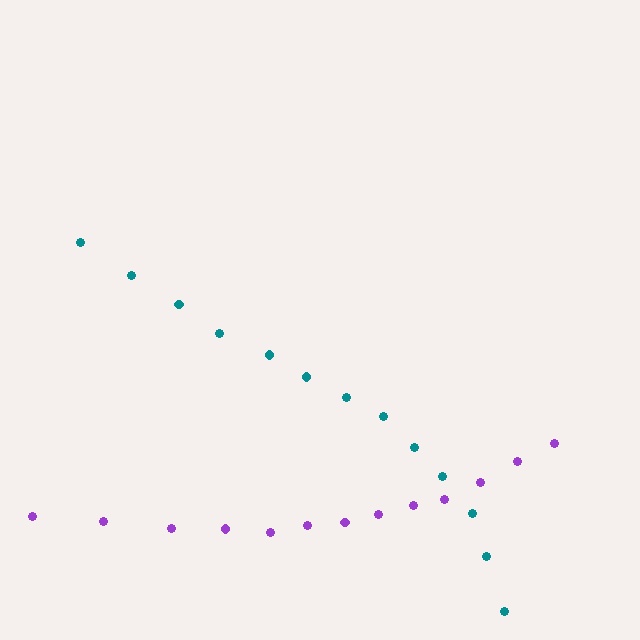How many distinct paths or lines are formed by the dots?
There are 2 distinct paths.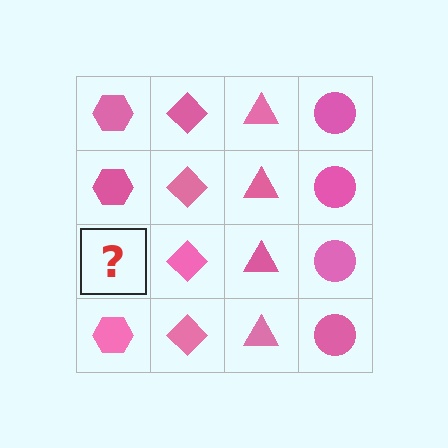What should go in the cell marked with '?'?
The missing cell should contain a pink hexagon.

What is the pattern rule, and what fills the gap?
The rule is that each column has a consistent shape. The gap should be filled with a pink hexagon.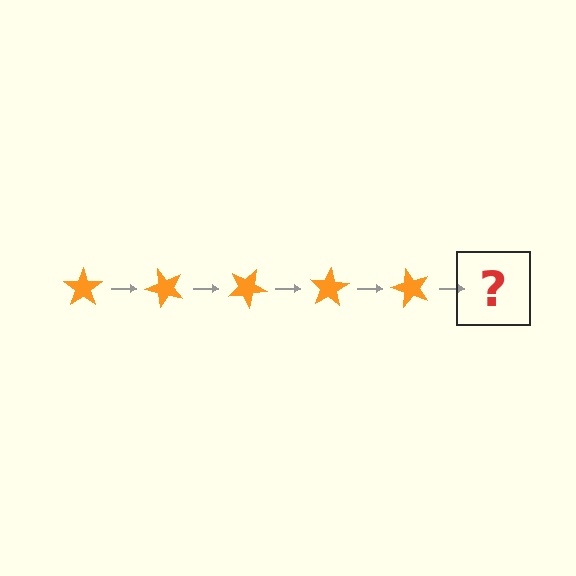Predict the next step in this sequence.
The next step is an orange star rotated 250 degrees.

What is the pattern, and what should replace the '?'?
The pattern is that the star rotates 50 degrees each step. The '?' should be an orange star rotated 250 degrees.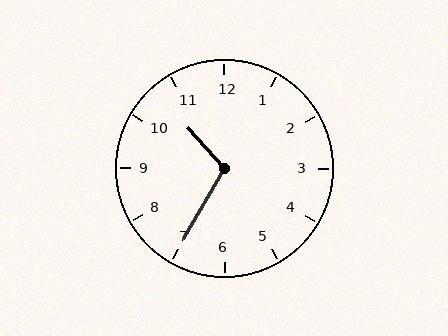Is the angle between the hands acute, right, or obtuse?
It is obtuse.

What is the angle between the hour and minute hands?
Approximately 108 degrees.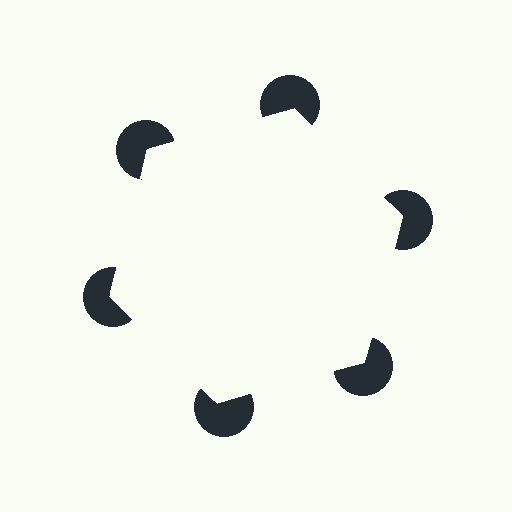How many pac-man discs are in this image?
There are 6 — one at each vertex of the illusory hexagon.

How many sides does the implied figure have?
6 sides.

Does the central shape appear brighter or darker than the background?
It typically appears slightly brighter than the background, even though no actual brightness change is drawn.